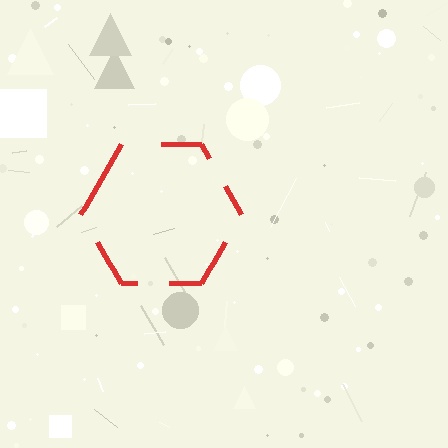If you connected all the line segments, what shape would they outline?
They would outline a hexagon.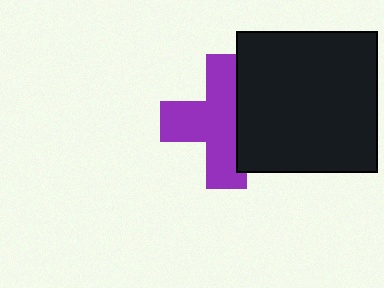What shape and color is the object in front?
The object in front is a black square.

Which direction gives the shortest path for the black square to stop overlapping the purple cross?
Moving right gives the shortest separation.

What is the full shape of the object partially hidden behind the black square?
The partially hidden object is a purple cross.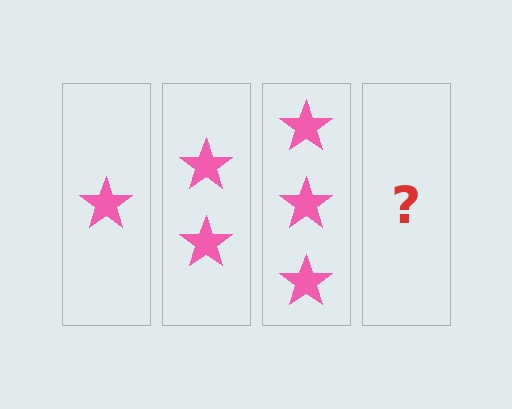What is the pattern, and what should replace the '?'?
The pattern is that each step adds one more star. The '?' should be 4 stars.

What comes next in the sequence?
The next element should be 4 stars.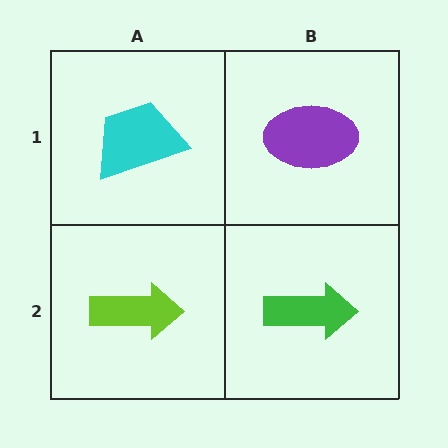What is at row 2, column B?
A green arrow.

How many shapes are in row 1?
2 shapes.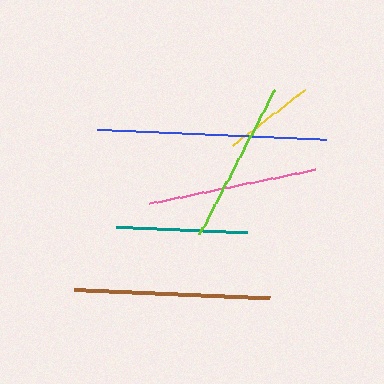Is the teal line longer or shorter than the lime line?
The lime line is longer than the teal line.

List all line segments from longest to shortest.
From longest to shortest: blue, brown, pink, lime, teal, yellow.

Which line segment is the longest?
The blue line is the longest at approximately 230 pixels.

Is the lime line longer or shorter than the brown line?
The brown line is longer than the lime line.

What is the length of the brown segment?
The brown segment is approximately 196 pixels long.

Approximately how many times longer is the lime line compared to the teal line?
The lime line is approximately 1.2 times the length of the teal line.